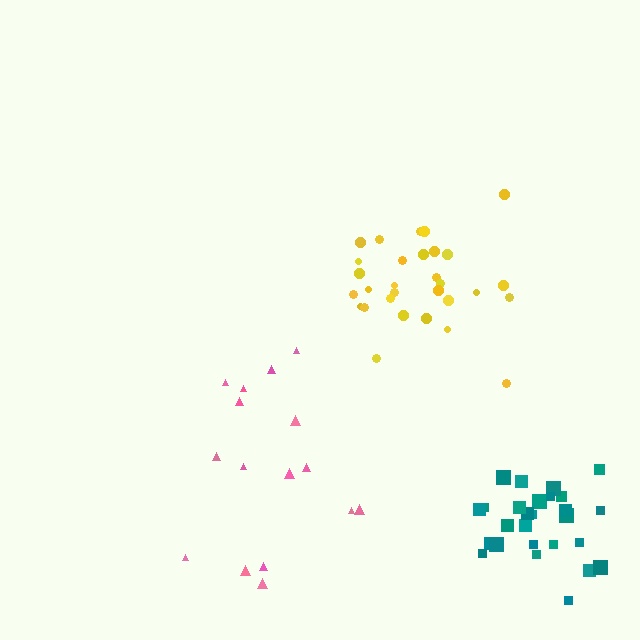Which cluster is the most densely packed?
Teal.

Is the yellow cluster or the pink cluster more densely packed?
Yellow.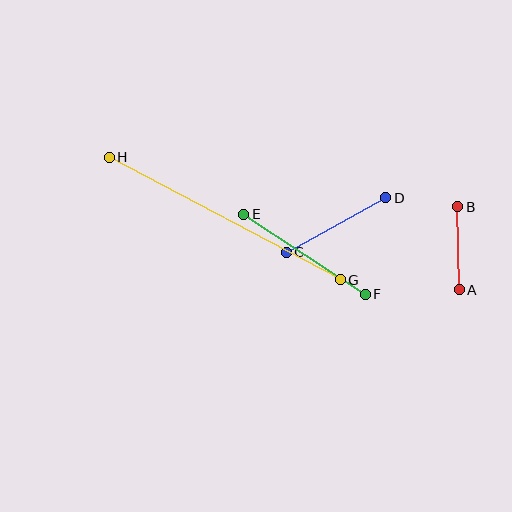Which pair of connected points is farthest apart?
Points G and H are farthest apart.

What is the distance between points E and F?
The distance is approximately 145 pixels.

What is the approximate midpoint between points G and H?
The midpoint is at approximately (225, 219) pixels.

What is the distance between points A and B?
The distance is approximately 83 pixels.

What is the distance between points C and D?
The distance is approximately 113 pixels.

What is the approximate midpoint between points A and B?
The midpoint is at approximately (458, 248) pixels.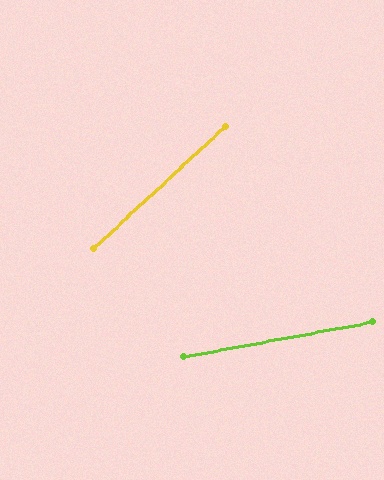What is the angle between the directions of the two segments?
Approximately 32 degrees.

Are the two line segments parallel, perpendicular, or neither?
Neither parallel nor perpendicular — they differ by about 32°.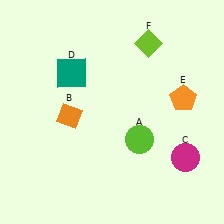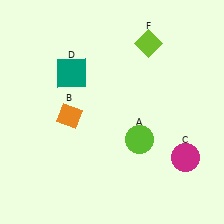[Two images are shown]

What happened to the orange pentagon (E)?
The orange pentagon (E) was removed in Image 2. It was in the top-right area of Image 1.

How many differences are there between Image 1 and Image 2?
There is 1 difference between the two images.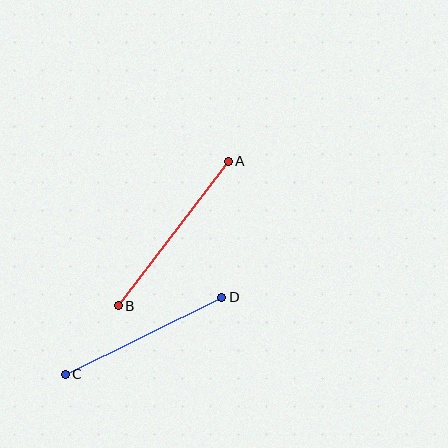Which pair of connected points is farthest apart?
Points A and B are farthest apart.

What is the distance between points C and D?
The distance is approximately 174 pixels.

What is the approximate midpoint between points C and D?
The midpoint is at approximately (143, 336) pixels.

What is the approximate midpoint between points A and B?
The midpoint is at approximately (173, 234) pixels.